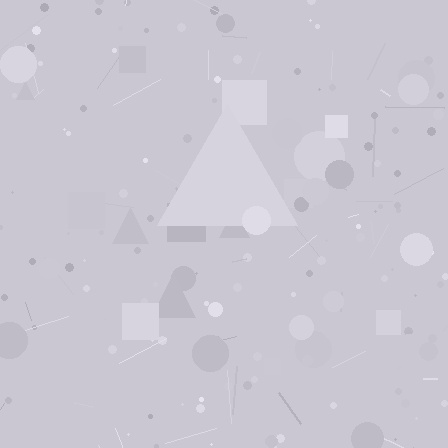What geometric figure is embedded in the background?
A triangle is embedded in the background.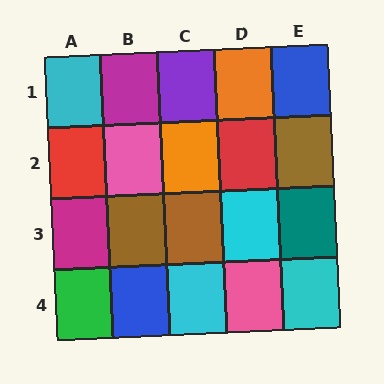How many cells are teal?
1 cell is teal.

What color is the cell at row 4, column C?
Cyan.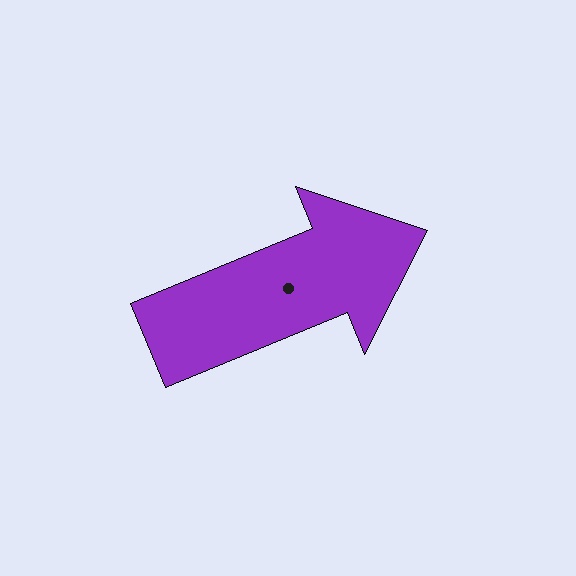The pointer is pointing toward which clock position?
Roughly 2 o'clock.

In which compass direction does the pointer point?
East.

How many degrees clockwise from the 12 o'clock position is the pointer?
Approximately 68 degrees.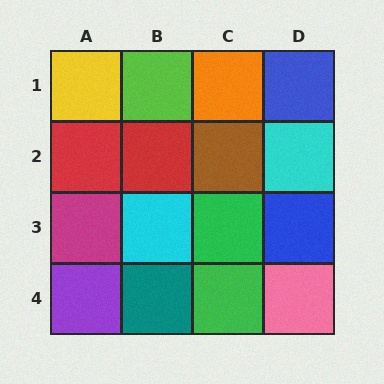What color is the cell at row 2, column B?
Red.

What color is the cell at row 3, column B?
Cyan.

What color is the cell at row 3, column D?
Blue.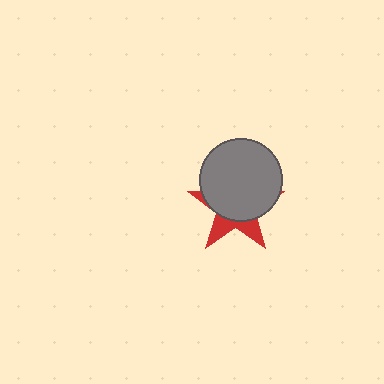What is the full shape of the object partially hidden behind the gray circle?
The partially hidden object is a red star.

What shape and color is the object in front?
The object in front is a gray circle.